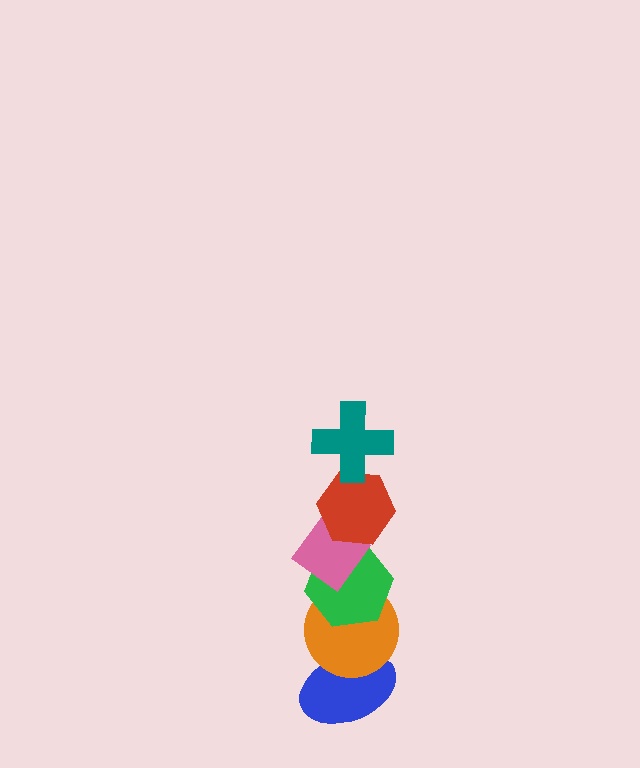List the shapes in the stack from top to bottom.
From top to bottom: the teal cross, the red hexagon, the pink diamond, the green hexagon, the orange circle, the blue ellipse.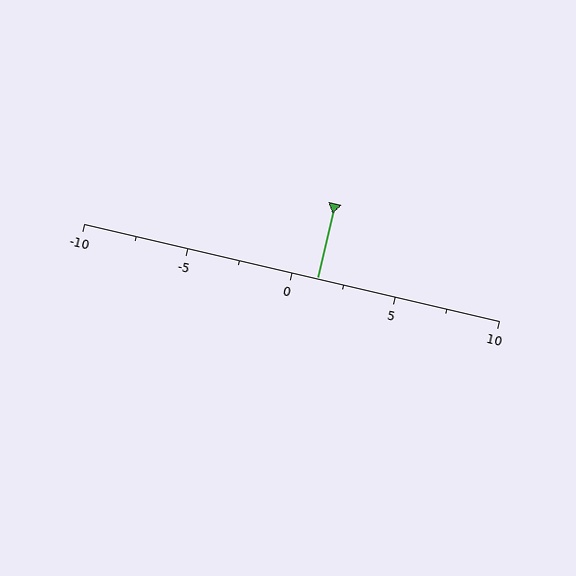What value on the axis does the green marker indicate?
The marker indicates approximately 1.2.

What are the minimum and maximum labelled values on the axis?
The axis runs from -10 to 10.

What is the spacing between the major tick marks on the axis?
The major ticks are spaced 5 apart.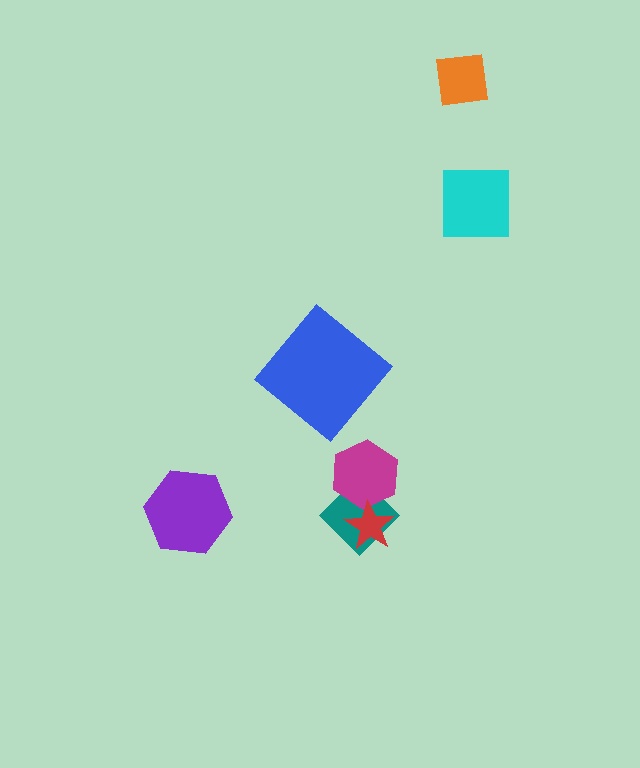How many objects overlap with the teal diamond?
2 objects overlap with the teal diamond.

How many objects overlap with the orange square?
0 objects overlap with the orange square.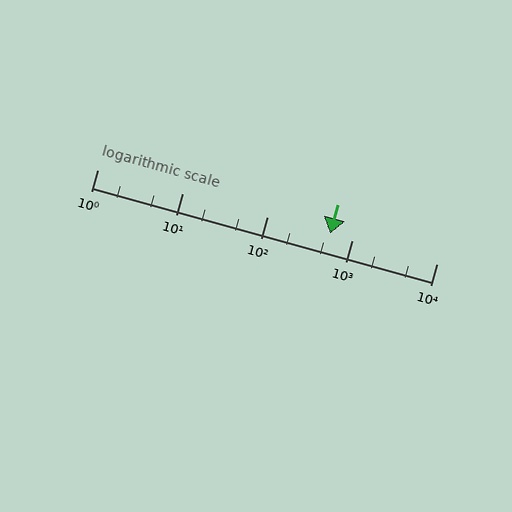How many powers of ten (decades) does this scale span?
The scale spans 4 decades, from 1 to 10000.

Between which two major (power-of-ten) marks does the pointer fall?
The pointer is between 100 and 1000.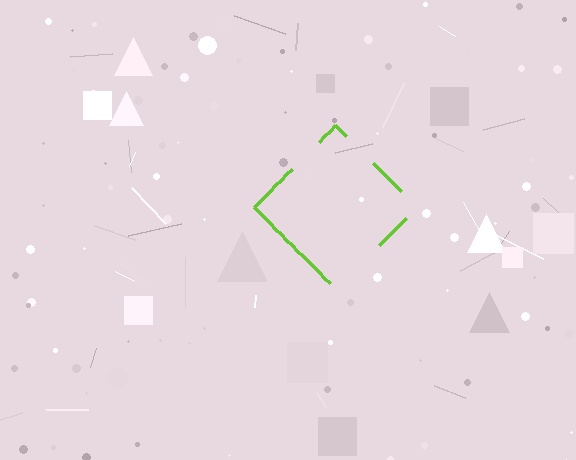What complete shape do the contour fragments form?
The contour fragments form a diamond.